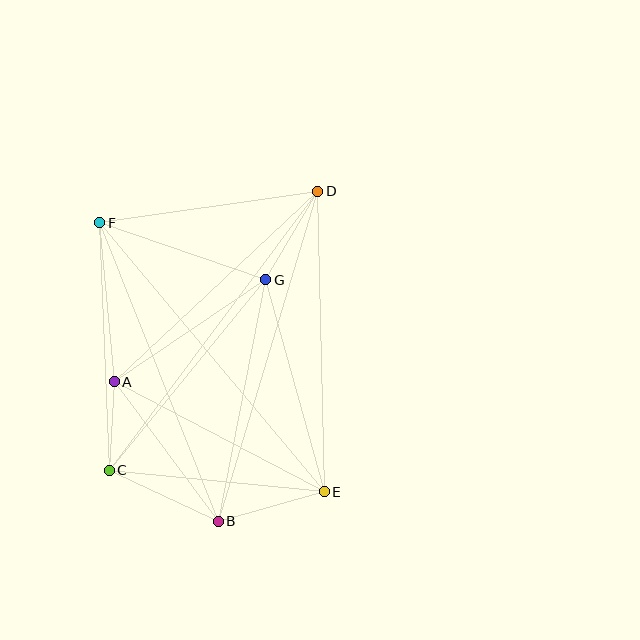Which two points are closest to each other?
Points A and C are closest to each other.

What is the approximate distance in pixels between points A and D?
The distance between A and D is approximately 279 pixels.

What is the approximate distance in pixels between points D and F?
The distance between D and F is approximately 220 pixels.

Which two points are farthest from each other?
Points E and F are farthest from each other.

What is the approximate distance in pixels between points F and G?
The distance between F and G is approximately 175 pixels.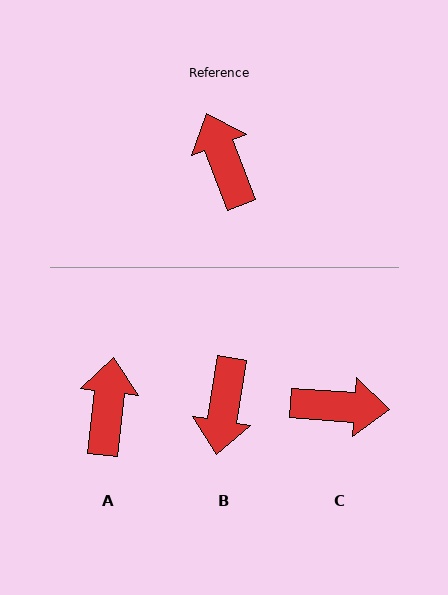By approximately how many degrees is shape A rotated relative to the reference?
Approximately 28 degrees clockwise.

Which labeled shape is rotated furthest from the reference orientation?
B, about 150 degrees away.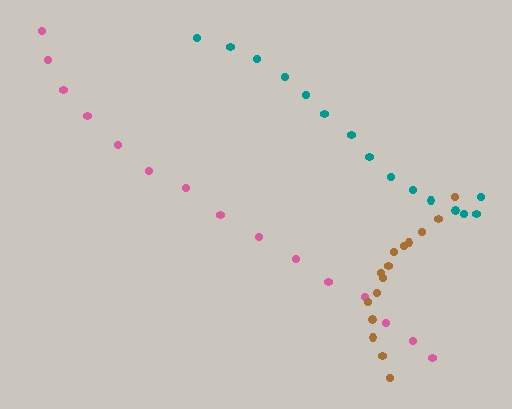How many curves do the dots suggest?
There are 3 distinct paths.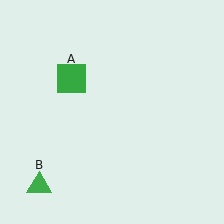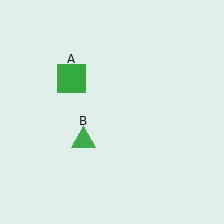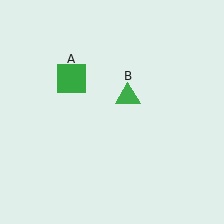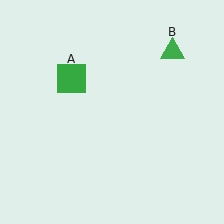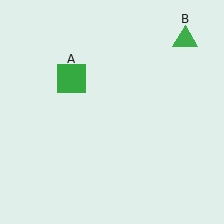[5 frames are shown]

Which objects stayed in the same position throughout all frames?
Green square (object A) remained stationary.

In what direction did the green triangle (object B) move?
The green triangle (object B) moved up and to the right.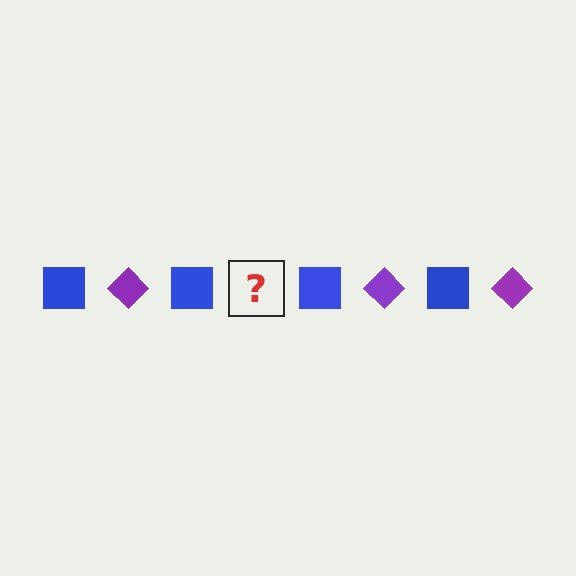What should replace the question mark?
The question mark should be replaced with a purple diamond.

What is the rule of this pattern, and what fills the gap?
The rule is that the pattern alternates between blue square and purple diamond. The gap should be filled with a purple diamond.